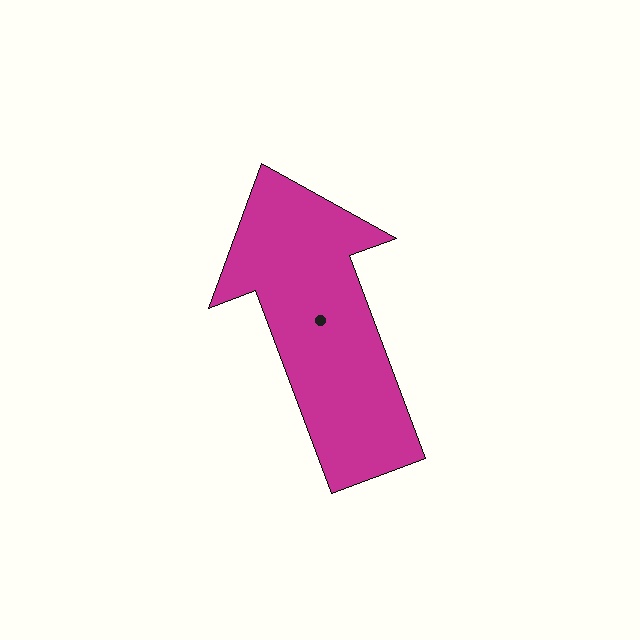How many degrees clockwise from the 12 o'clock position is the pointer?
Approximately 340 degrees.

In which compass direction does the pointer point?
North.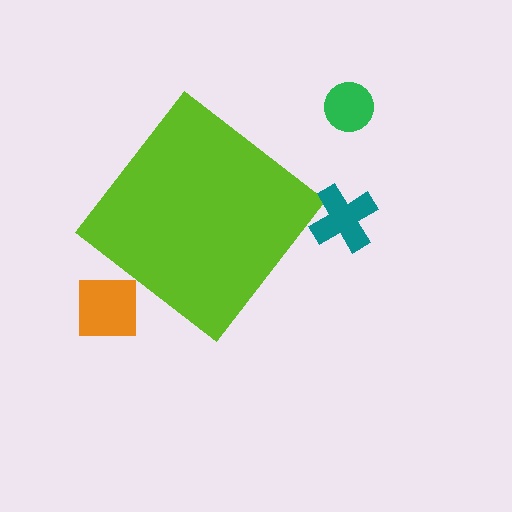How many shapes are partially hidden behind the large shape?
0 shapes are partially hidden.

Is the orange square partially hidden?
No, the orange square is fully visible.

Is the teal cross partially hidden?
No, the teal cross is fully visible.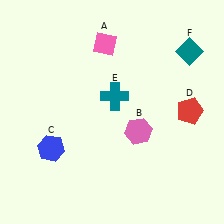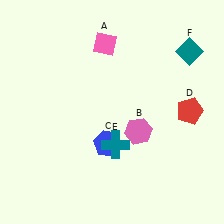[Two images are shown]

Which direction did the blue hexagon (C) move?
The blue hexagon (C) moved right.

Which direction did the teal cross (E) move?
The teal cross (E) moved down.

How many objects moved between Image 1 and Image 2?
2 objects moved between the two images.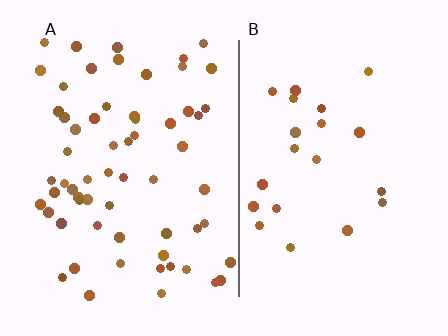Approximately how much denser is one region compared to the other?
Approximately 2.9× — region A over region B.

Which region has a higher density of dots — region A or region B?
A (the left).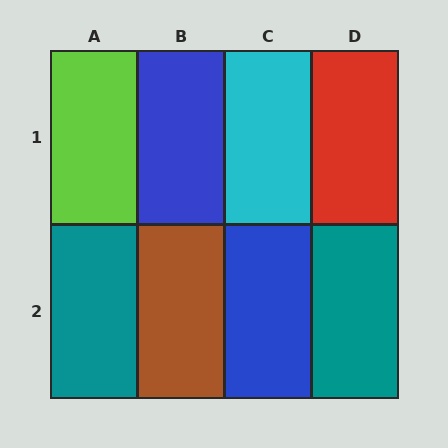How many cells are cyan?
1 cell is cyan.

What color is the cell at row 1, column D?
Red.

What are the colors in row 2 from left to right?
Teal, brown, blue, teal.